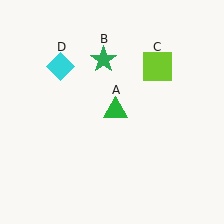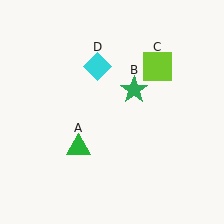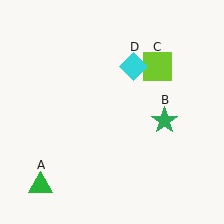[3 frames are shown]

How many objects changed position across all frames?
3 objects changed position: green triangle (object A), green star (object B), cyan diamond (object D).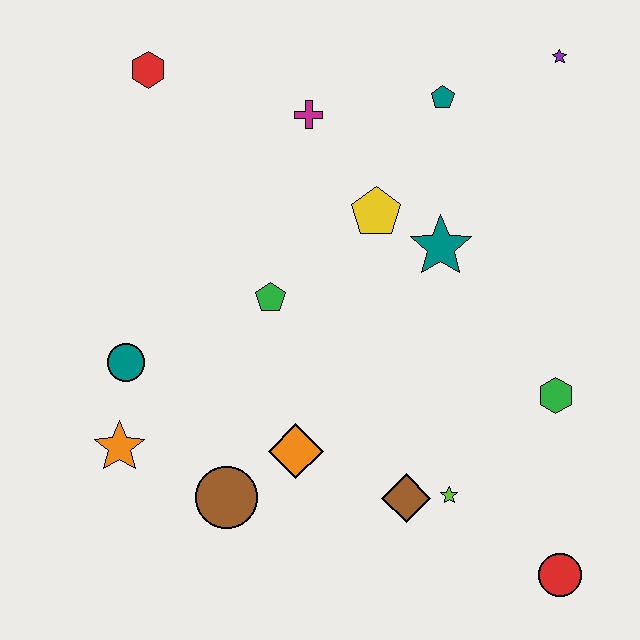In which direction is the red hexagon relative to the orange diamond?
The red hexagon is above the orange diamond.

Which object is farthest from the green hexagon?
The red hexagon is farthest from the green hexagon.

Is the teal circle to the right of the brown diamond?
No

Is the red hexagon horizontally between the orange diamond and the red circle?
No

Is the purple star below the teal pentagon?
No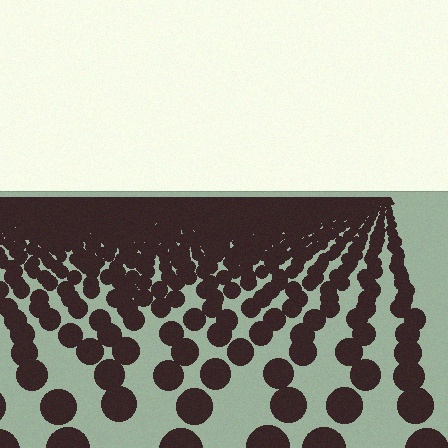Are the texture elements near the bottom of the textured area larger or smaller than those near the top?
Larger. Near the bottom, elements are closer to the viewer and appear at a bigger on-screen size.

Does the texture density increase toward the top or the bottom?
Density increases toward the top.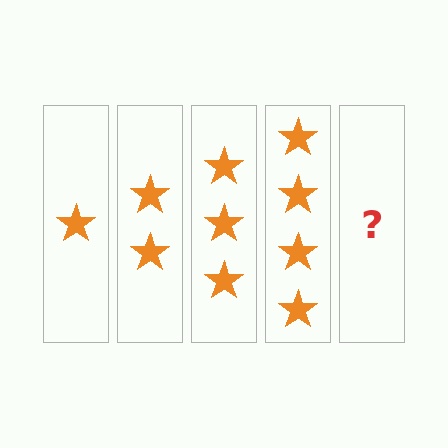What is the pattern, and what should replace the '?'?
The pattern is that each step adds one more star. The '?' should be 5 stars.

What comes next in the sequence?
The next element should be 5 stars.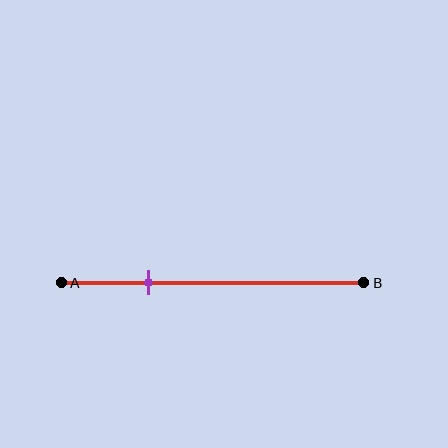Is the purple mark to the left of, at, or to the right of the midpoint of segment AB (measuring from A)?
The purple mark is to the left of the midpoint of segment AB.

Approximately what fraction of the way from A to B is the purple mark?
The purple mark is approximately 30% of the way from A to B.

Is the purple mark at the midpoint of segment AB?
No, the mark is at about 30% from A, not at the 50% midpoint.